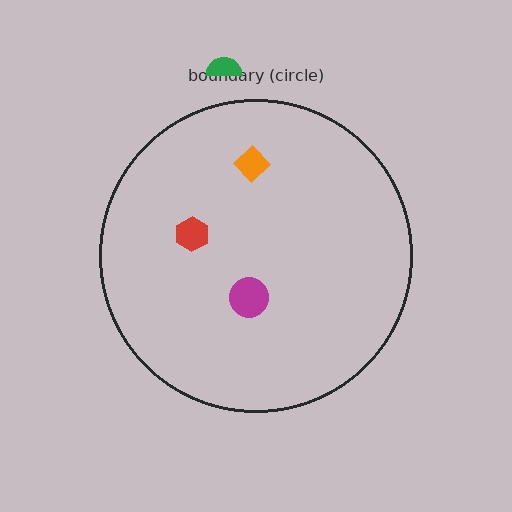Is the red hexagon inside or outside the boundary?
Inside.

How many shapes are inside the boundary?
3 inside, 1 outside.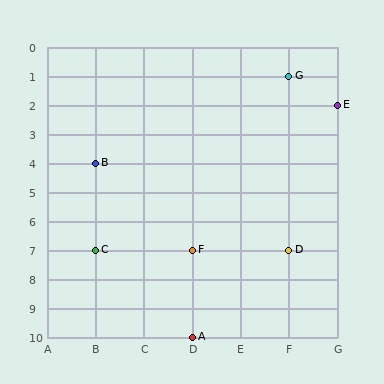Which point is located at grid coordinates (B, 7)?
Point C is at (B, 7).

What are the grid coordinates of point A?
Point A is at grid coordinates (D, 10).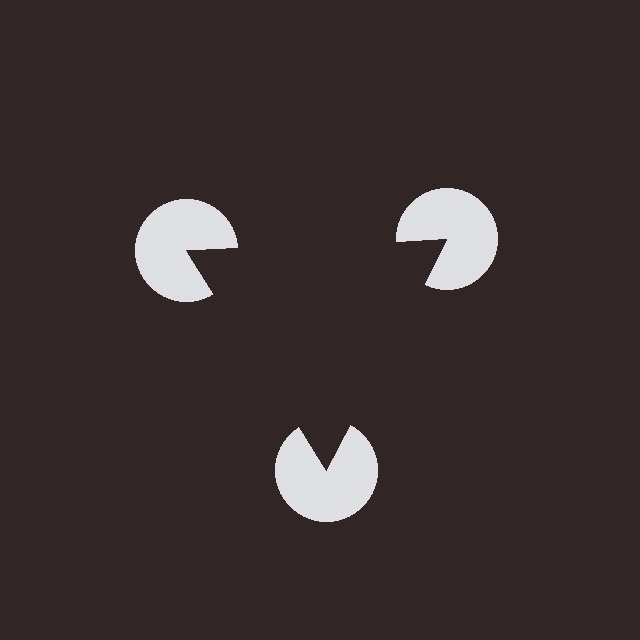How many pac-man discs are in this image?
There are 3 — one at each vertex of the illusory triangle.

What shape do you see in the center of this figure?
An illusory triangle — its edges are inferred from the aligned wedge cuts in the pac-man discs, not physically drawn.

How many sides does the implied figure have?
3 sides.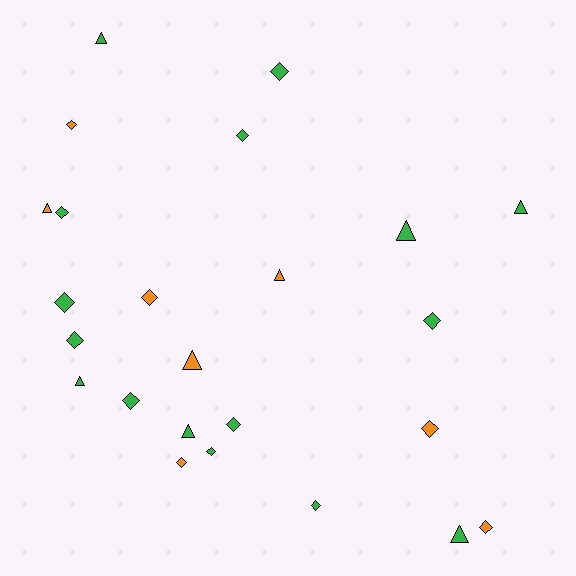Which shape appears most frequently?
Diamond, with 15 objects.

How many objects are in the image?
There are 24 objects.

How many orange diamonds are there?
There are 5 orange diamonds.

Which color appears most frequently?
Green, with 16 objects.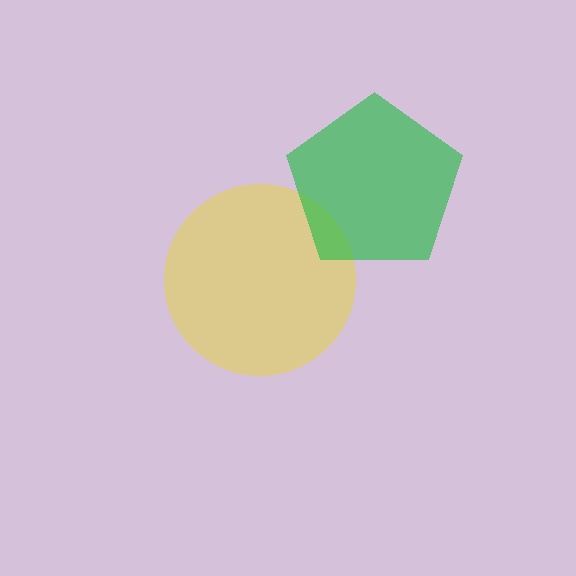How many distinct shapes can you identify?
There are 2 distinct shapes: a yellow circle, a green pentagon.